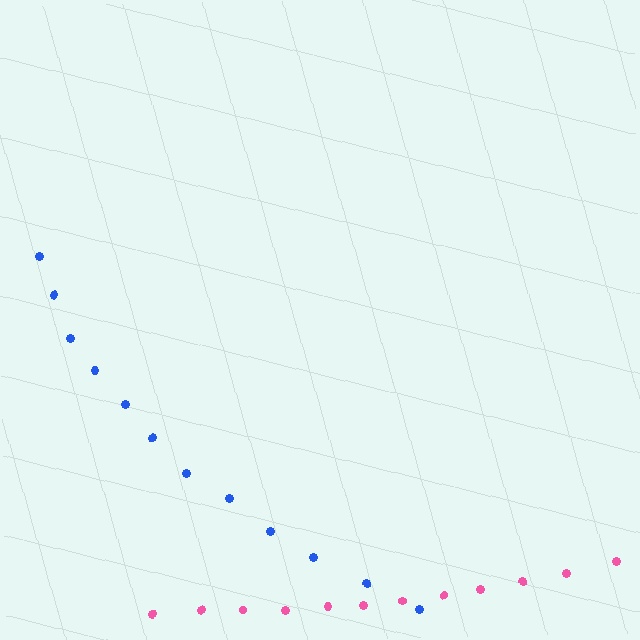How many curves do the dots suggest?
There are 2 distinct paths.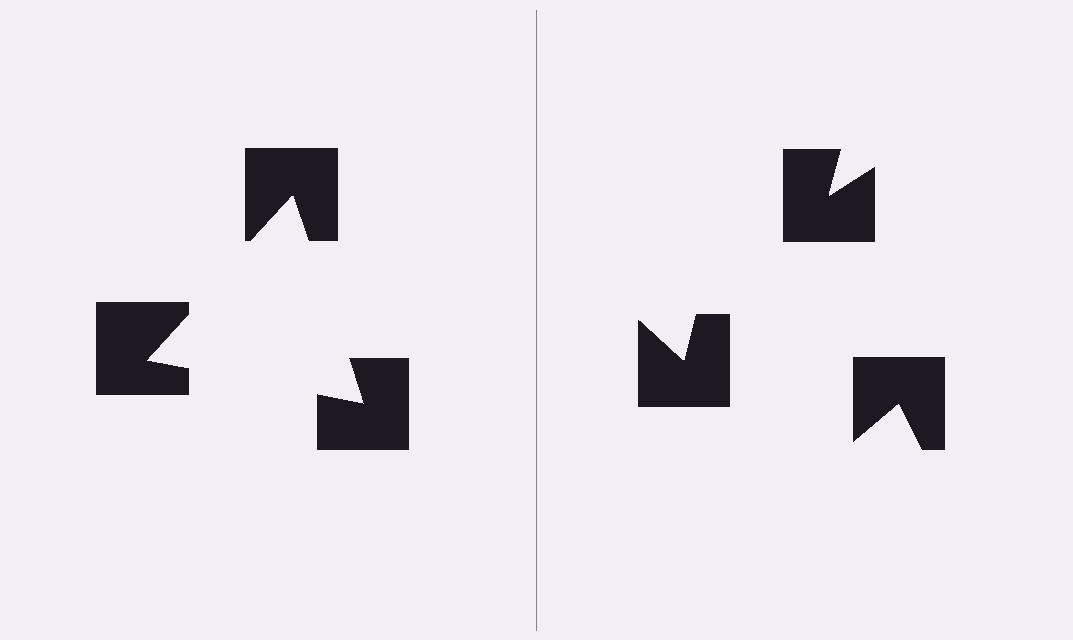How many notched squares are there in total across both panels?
6 — 3 on each side.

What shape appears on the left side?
An illusory triangle.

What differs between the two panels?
The notched squares are positioned identically on both sides; only the wedge orientations differ. On the left they align to a triangle; on the right they are misaligned.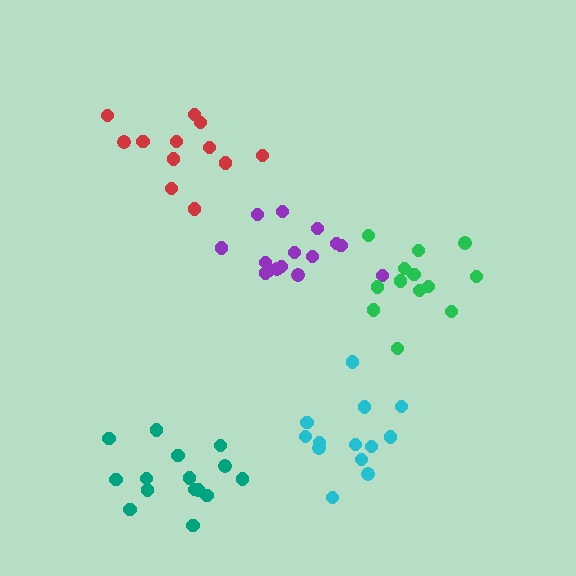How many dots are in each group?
Group 1: 15 dots, Group 2: 13 dots, Group 3: 13 dots, Group 4: 15 dots, Group 5: 12 dots (68 total).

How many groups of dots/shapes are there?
There are 5 groups.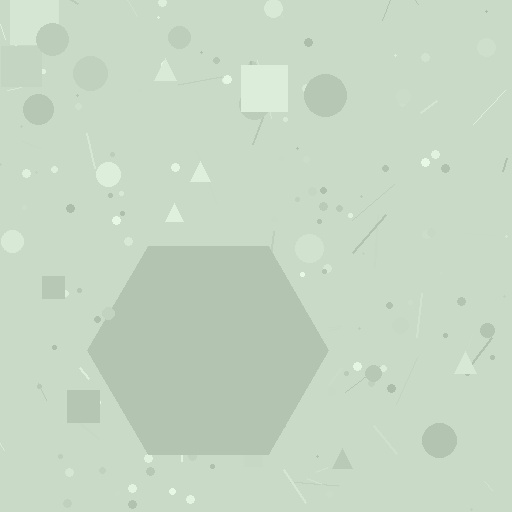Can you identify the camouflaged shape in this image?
The camouflaged shape is a hexagon.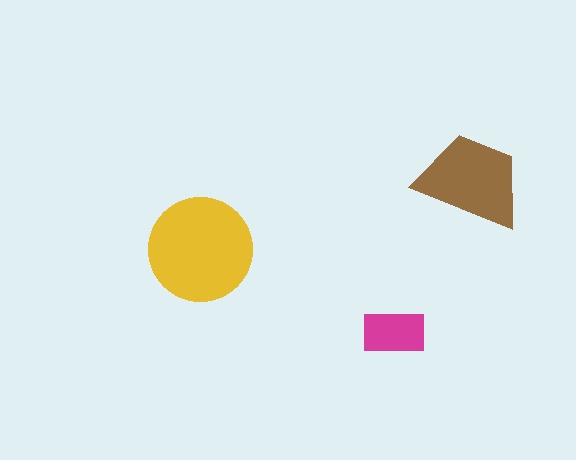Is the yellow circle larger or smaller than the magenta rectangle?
Larger.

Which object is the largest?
The yellow circle.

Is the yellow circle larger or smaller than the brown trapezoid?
Larger.